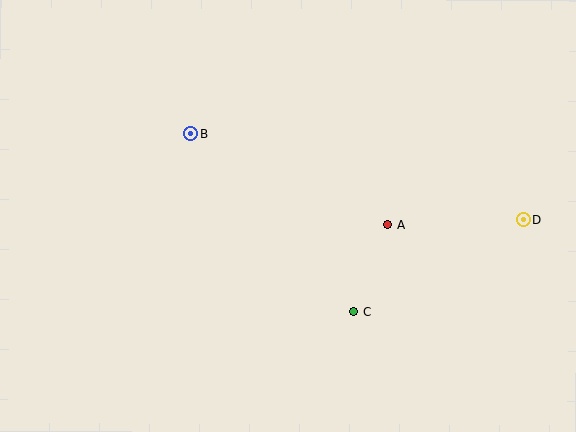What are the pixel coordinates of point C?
Point C is at (354, 312).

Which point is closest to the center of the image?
Point A at (388, 225) is closest to the center.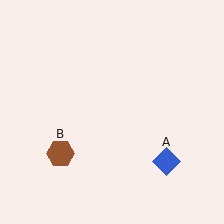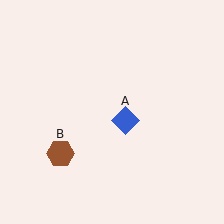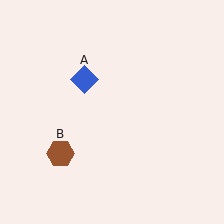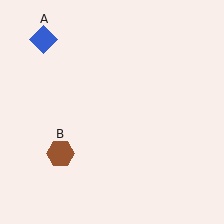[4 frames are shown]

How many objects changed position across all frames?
1 object changed position: blue diamond (object A).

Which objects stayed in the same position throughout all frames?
Brown hexagon (object B) remained stationary.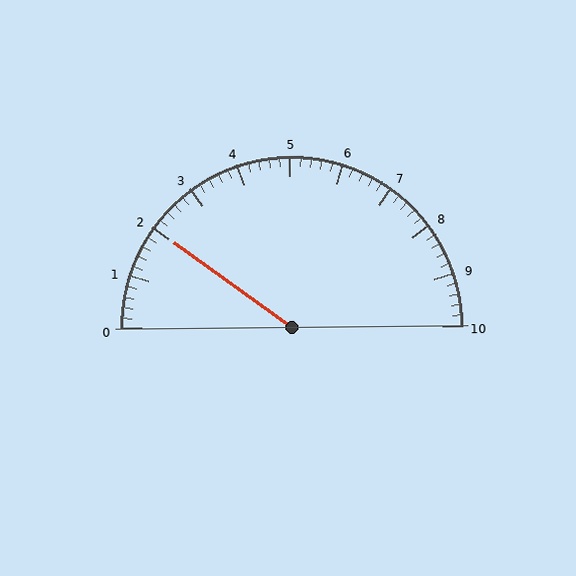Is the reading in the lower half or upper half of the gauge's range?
The reading is in the lower half of the range (0 to 10).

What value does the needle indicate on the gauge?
The needle indicates approximately 2.0.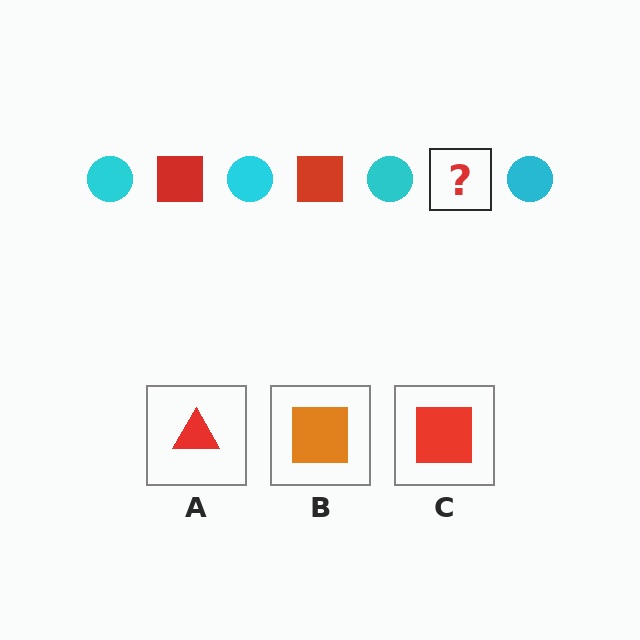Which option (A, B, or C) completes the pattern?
C.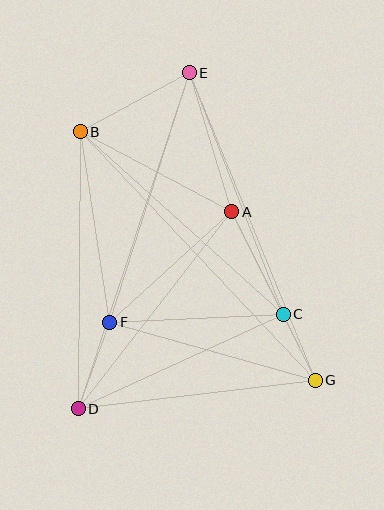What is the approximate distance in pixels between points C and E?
The distance between C and E is approximately 259 pixels.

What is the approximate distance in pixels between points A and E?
The distance between A and E is approximately 145 pixels.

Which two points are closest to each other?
Points C and G are closest to each other.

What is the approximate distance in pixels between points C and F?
The distance between C and F is approximately 174 pixels.